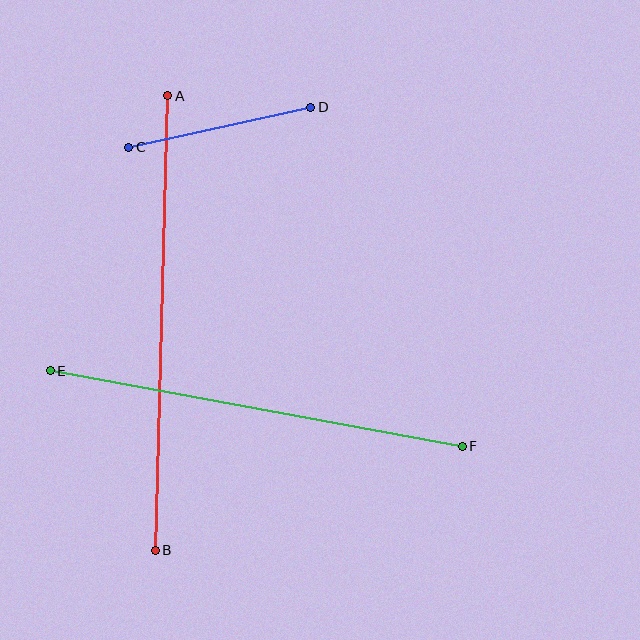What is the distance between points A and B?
The distance is approximately 454 pixels.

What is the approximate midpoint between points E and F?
The midpoint is at approximately (256, 408) pixels.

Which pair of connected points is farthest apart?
Points A and B are farthest apart.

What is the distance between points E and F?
The distance is approximately 419 pixels.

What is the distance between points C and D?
The distance is approximately 186 pixels.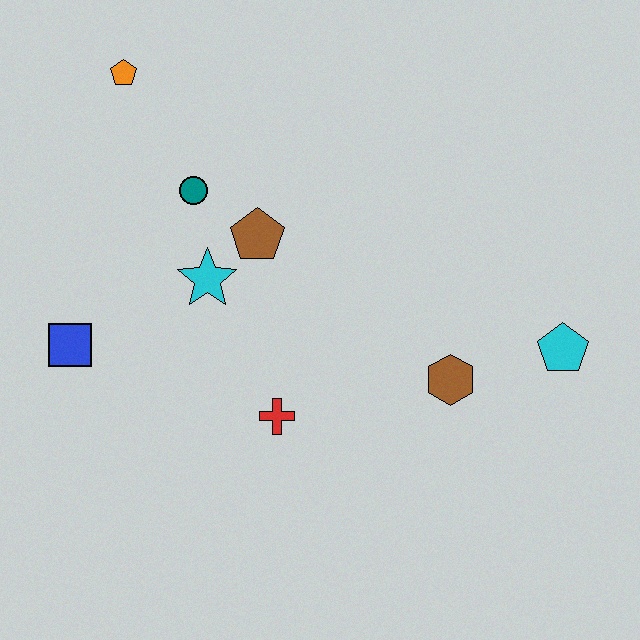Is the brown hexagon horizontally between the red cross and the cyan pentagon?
Yes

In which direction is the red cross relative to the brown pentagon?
The red cross is below the brown pentagon.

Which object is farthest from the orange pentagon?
The cyan pentagon is farthest from the orange pentagon.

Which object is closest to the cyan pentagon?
The brown hexagon is closest to the cyan pentagon.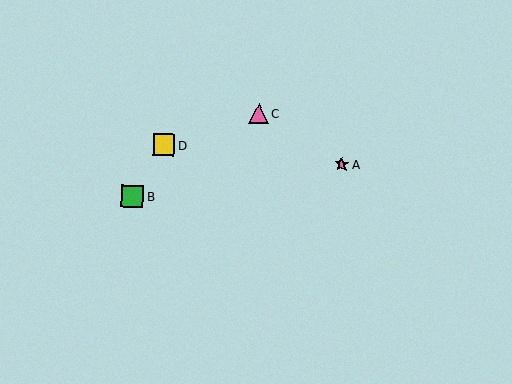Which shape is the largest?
The green square (labeled B) is the largest.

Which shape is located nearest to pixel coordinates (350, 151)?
The pink star (labeled A) at (342, 164) is nearest to that location.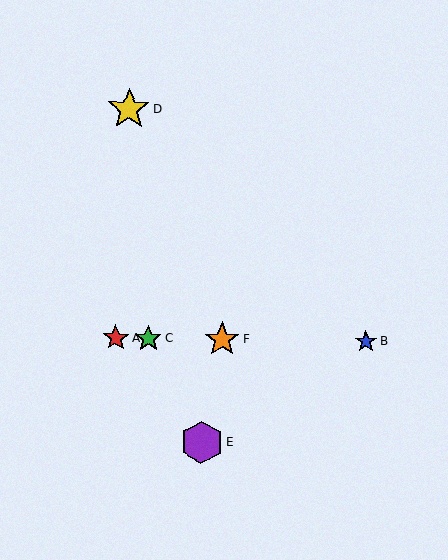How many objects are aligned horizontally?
4 objects (A, B, C, F) are aligned horizontally.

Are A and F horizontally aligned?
Yes, both are at y≈338.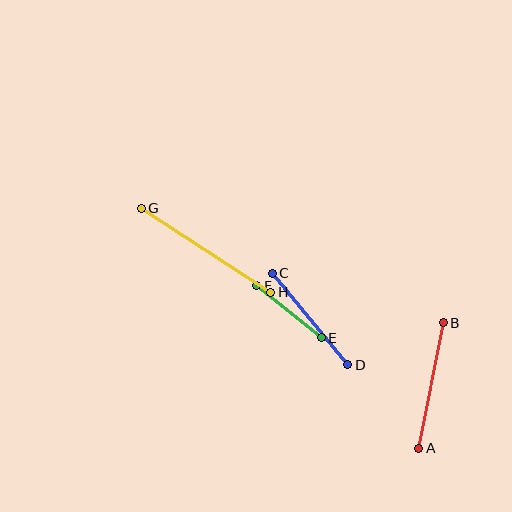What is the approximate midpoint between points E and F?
The midpoint is at approximately (289, 312) pixels.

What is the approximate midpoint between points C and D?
The midpoint is at approximately (310, 319) pixels.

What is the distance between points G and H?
The distance is approximately 154 pixels.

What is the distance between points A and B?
The distance is approximately 128 pixels.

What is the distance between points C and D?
The distance is approximately 118 pixels.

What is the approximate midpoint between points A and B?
The midpoint is at approximately (431, 385) pixels.